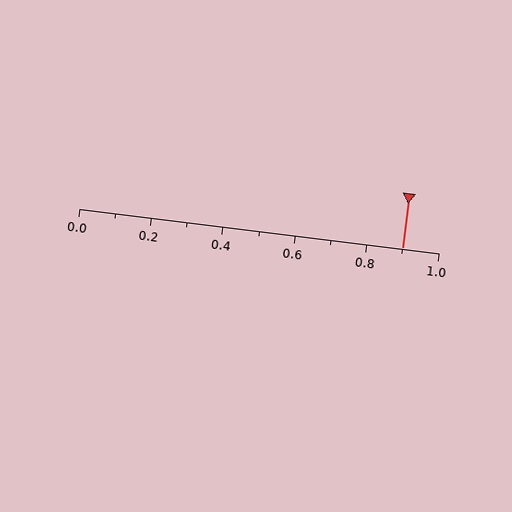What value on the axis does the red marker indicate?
The marker indicates approximately 0.9.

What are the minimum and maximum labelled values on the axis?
The axis runs from 0.0 to 1.0.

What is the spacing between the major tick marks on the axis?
The major ticks are spaced 0.2 apart.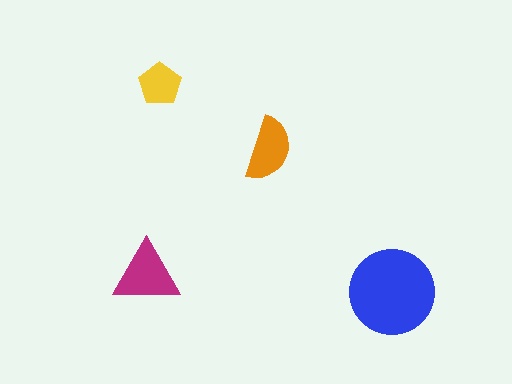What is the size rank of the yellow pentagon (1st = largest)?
4th.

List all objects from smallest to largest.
The yellow pentagon, the orange semicircle, the magenta triangle, the blue circle.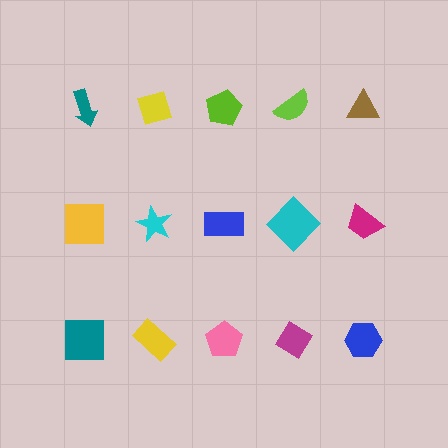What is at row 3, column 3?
A pink pentagon.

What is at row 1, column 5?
A brown triangle.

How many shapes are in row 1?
5 shapes.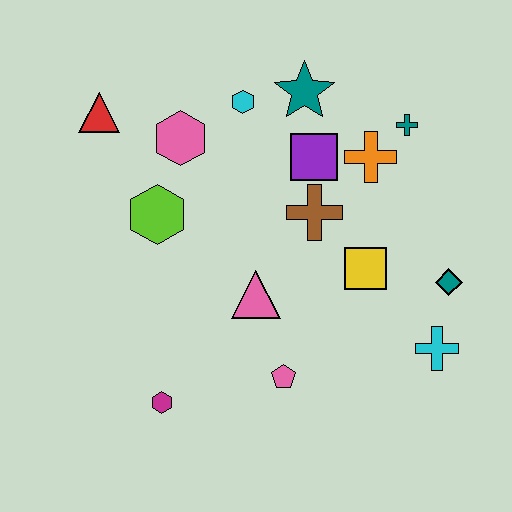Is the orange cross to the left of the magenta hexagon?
No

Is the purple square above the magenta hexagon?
Yes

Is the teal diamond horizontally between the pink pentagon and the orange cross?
No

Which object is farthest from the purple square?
The magenta hexagon is farthest from the purple square.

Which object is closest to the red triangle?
The pink hexagon is closest to the red triangle.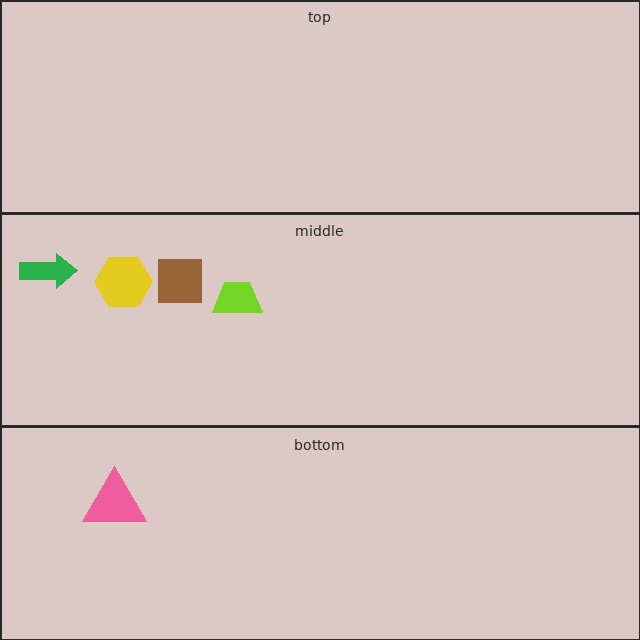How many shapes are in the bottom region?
1.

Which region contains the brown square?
The middle region.